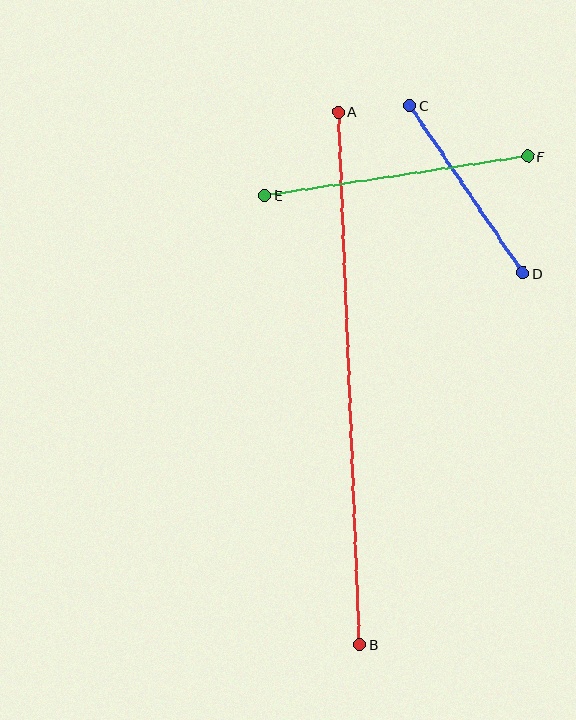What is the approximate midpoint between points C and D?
The midpoint is at approximately (467, 189) pixels.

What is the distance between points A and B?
The distance is approximately 533 pixels.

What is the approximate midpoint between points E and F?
The midpoint is at approximately (396, 176) pixels.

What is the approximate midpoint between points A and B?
The midpoint is at approximately (349, 378) pixels.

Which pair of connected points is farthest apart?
Points A and B are farthest apart.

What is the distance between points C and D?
The distance is approximately 202 pixels.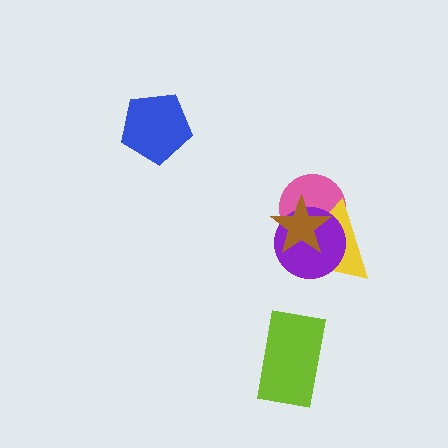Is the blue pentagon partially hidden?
No, no other shape covers it.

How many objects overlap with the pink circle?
3 objects overlap with the pink circle.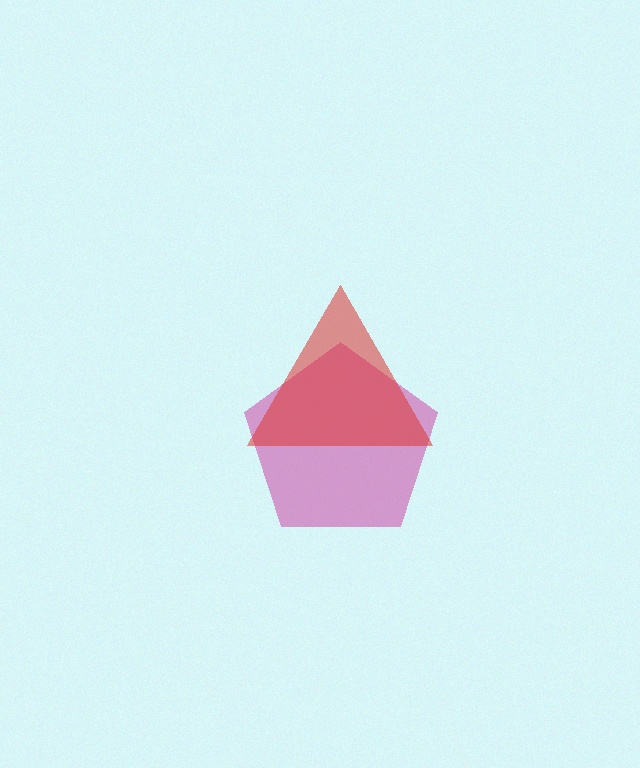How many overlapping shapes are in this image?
There are 2 overlapping shapes in the image.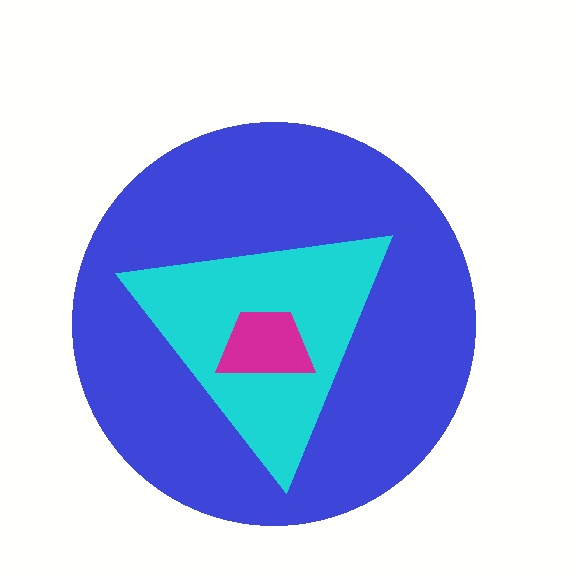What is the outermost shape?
The blue circle.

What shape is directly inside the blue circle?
The cyan triangle.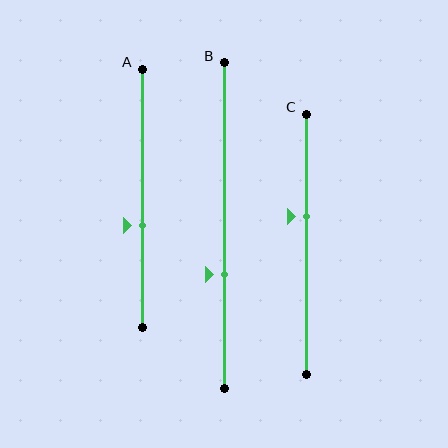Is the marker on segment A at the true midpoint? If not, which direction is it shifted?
No, the marker on segment A is shifted downward by about 11% of the segment length.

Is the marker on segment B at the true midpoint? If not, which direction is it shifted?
No, the marker on segment B is shifted downward by about 15% of the segment length.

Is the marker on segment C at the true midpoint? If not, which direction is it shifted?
No, the marker on segment C is shifted upward by about 11% of the segment length.